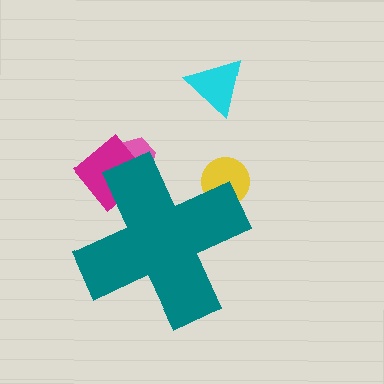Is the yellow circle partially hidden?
Yes, the yellow circle is partially hidden behind the teal cross.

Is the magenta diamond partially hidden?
Yes, the magenta diamond is partially hidden behind the teal cross.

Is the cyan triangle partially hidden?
No, the cyan triangle is fully visible.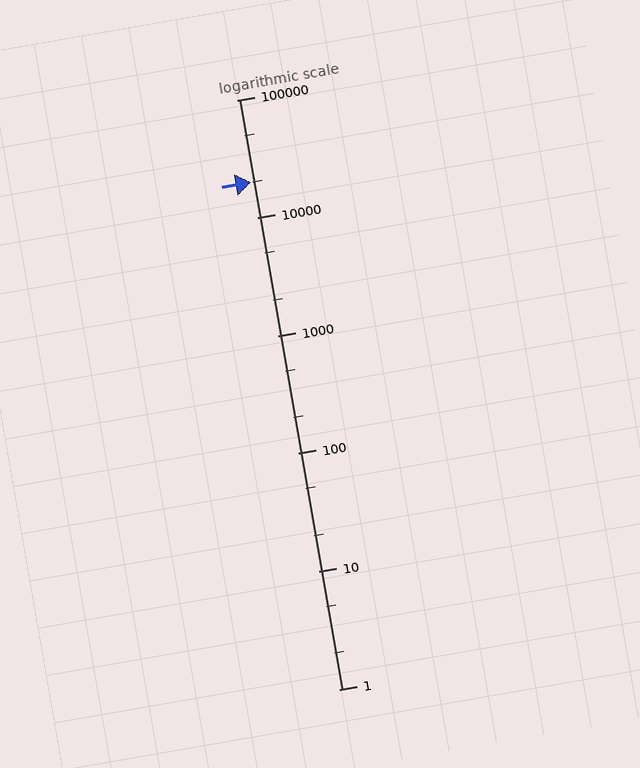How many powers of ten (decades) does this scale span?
The scale spans 5 decades, from 1 to 100000.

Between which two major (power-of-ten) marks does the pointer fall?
The pointer is between 10000 and 100000.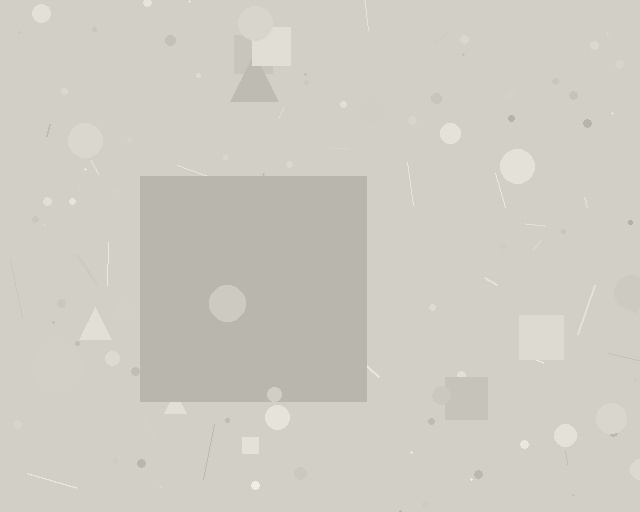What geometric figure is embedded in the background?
A square is embedded in the background.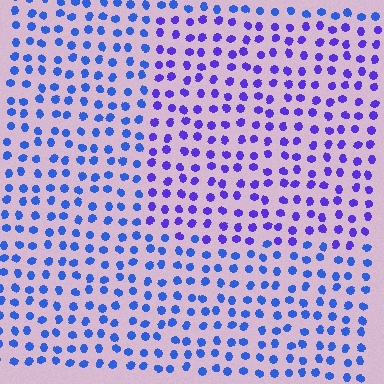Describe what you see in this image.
The image is filled with small blue elements in a uniform arrangement. A rectangle-shaped region is visible where the elements are tinted to a slightly different hue, forming a subtle color boundary.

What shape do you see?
I see a rectangle.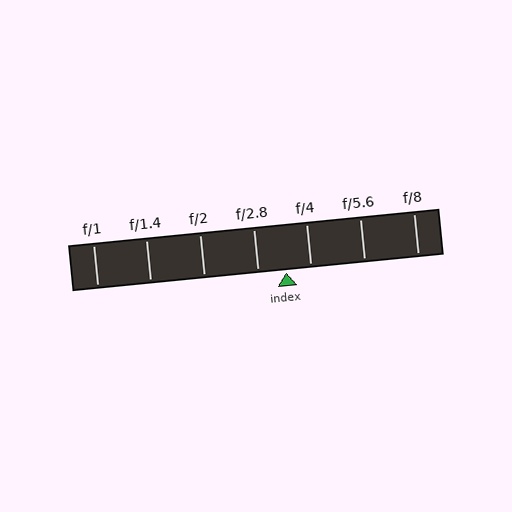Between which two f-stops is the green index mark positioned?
The index mark is between f/2.8 and f/4.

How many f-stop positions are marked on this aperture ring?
There are 7 f-stop positions marked.